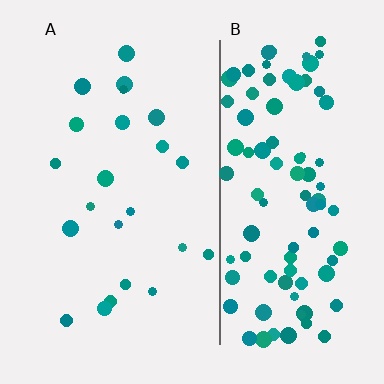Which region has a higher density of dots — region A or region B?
B (the right).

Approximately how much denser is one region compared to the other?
Approximately 4.4× — region B over region A.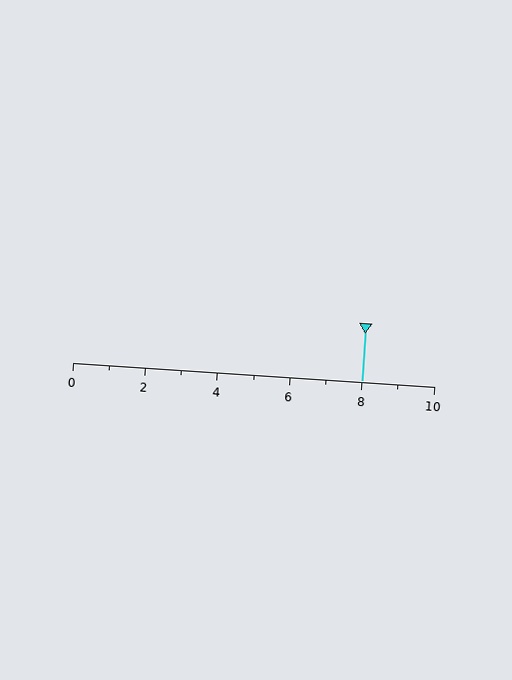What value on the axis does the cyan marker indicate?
The marker indicates approximately 8.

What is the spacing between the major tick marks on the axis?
The major ticks are spaced 2 apart.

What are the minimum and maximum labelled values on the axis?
The axis runs from 0 to 10.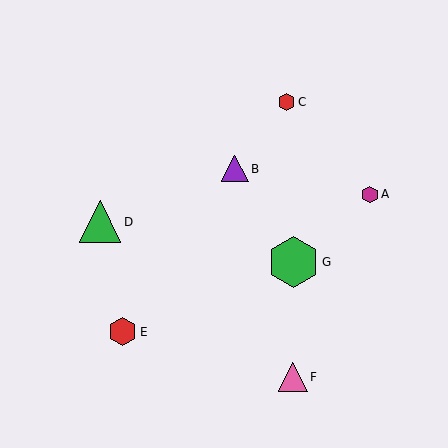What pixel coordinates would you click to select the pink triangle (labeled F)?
Click at (293, 377) to select the pink triangle F.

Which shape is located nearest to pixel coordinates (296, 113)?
The red hexagon (labeled C) at (287, 102) is nearest to that location.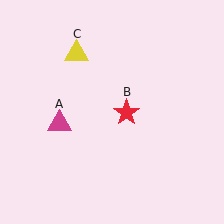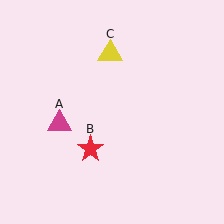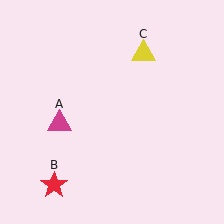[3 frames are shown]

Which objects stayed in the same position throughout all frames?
Magenta triangle (object A) remained stationary.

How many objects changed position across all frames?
2 objects changed position: red star (object B), yellow triangle (object C).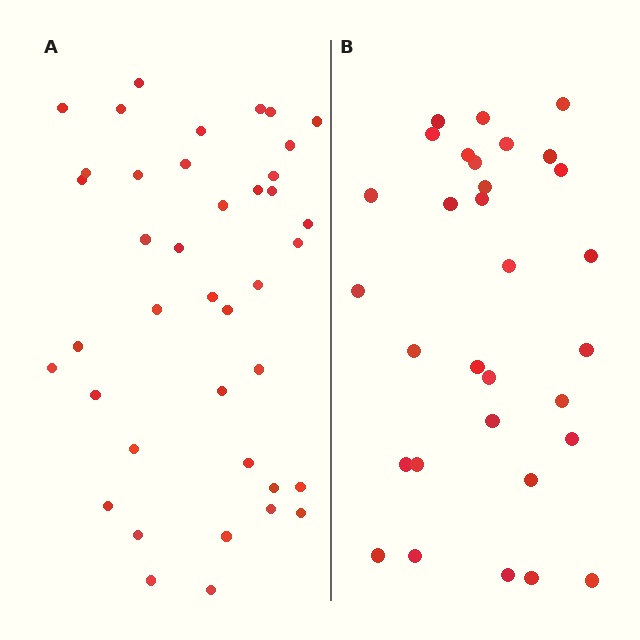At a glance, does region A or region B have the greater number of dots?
Region A (the left region) has more dots.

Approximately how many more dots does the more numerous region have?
Region A has roughly 8 or so more dots than region B.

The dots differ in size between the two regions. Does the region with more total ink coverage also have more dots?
No. Region B has more total ink coverage because its dots are larger, but region A actually contains more individual dots. Total area can be misleading — the number of items is what matters here.